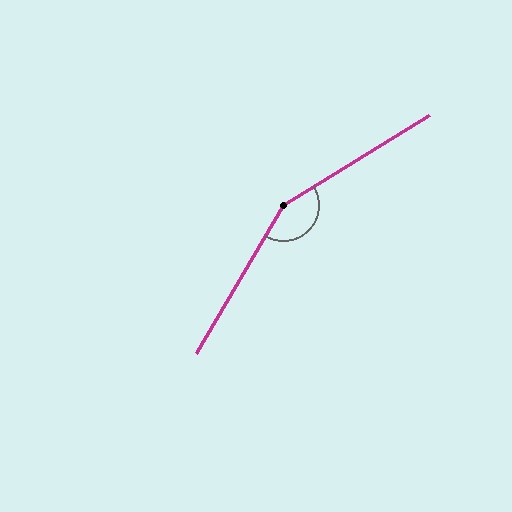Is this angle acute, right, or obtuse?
It is obtuse.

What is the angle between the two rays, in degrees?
Approximately 152 degrees.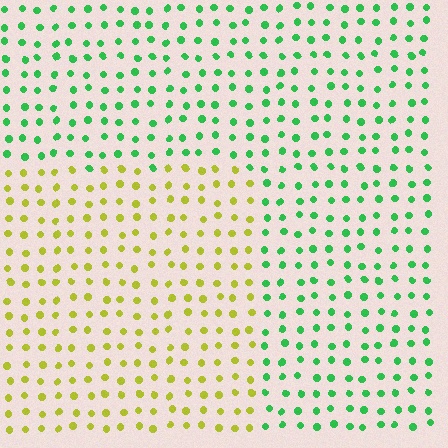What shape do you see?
I see a rectangle.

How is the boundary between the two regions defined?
The boundary is defined purely by a slight shift in hue (about 65 degrees). Spacing, size, and orientation are identical on both sides.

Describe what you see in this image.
The image is filled with small green elements in a uniform arrangement. A rectangle-shaped region is visible where the elements are tinted to a slightly different hue, forming a subtle color boundary.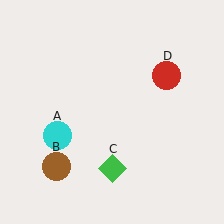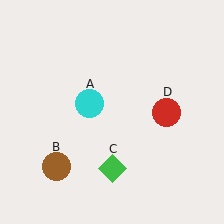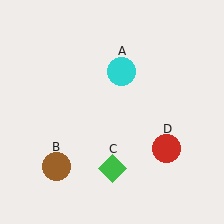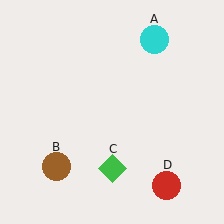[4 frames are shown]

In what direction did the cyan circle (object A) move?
The cyan circle (object A) moved up and to the right.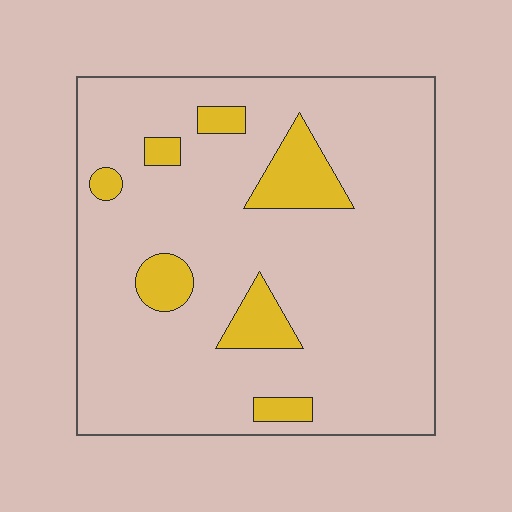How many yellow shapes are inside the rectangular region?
7.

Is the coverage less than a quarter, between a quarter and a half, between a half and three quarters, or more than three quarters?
Less than a quarter.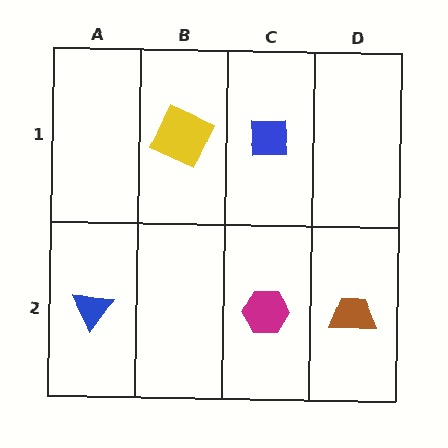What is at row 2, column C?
A magenta hexagon.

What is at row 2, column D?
A brown trapezoid.